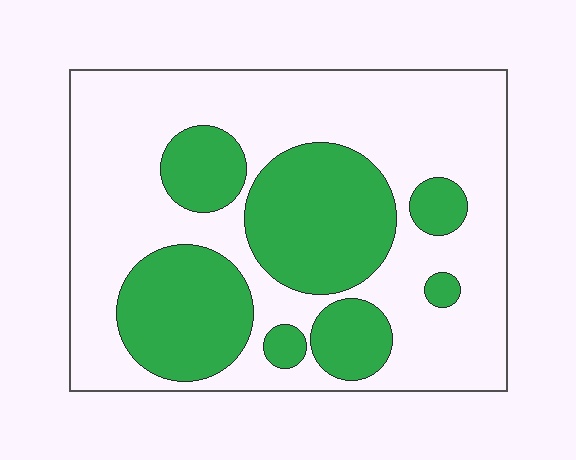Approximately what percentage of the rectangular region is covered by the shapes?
Approximately 35%.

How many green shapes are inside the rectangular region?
7.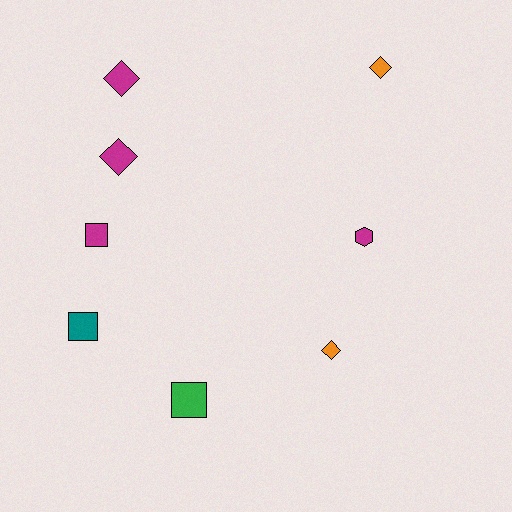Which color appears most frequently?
Magenta, with 4 objects.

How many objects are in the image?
There are 8 objects.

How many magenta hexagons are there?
There is 1 magenta hexagon.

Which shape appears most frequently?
Diamond, with 4 objects.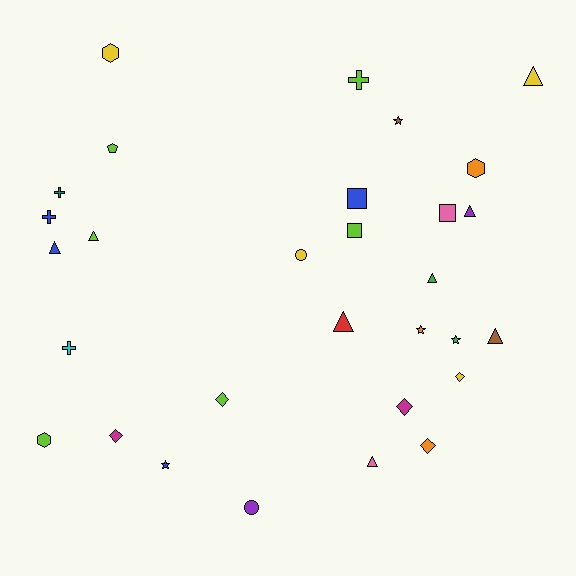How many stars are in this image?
There are 4 stars.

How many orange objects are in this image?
There are 3 orange objects.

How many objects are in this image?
There are 30 objects.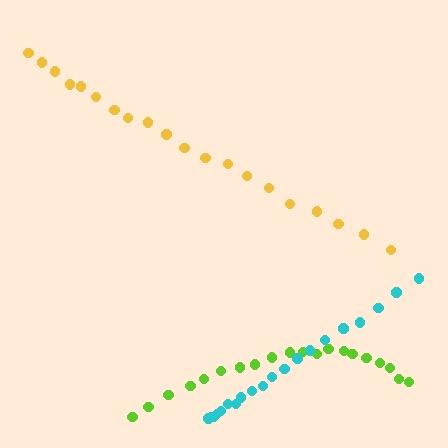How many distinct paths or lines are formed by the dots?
There are 3 distinct paths.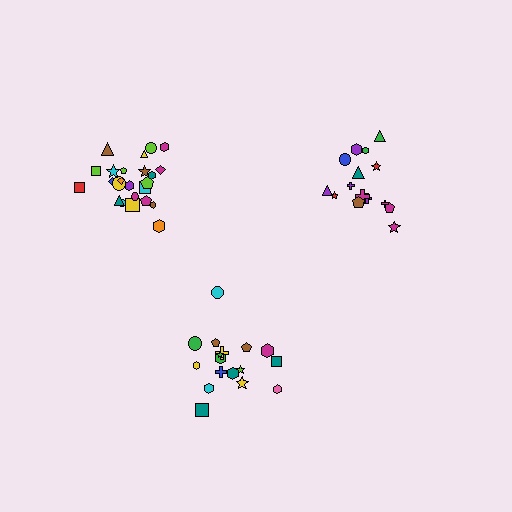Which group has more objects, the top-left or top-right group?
The top-left group.